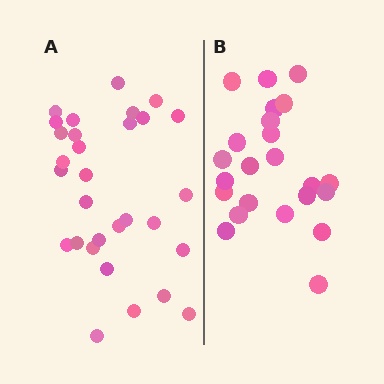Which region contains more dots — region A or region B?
Region A (the left region) has more dots.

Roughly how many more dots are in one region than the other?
Region A has roughly 8 or so more dots than region B.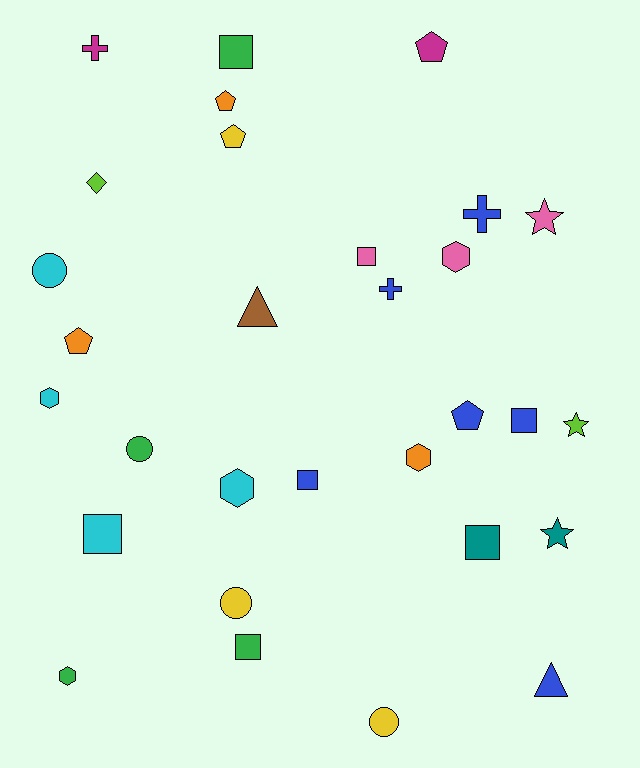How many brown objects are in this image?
There is 1 brown object.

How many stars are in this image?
There are 3 stars.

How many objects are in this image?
There are 30 objects.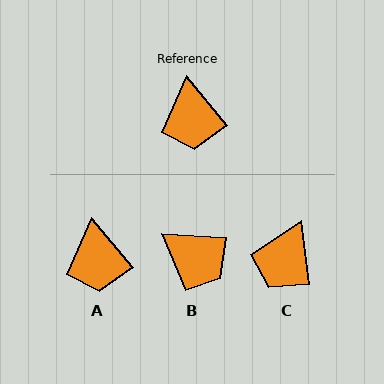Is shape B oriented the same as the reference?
No, it is off by about 47 degrees.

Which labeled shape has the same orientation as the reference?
A.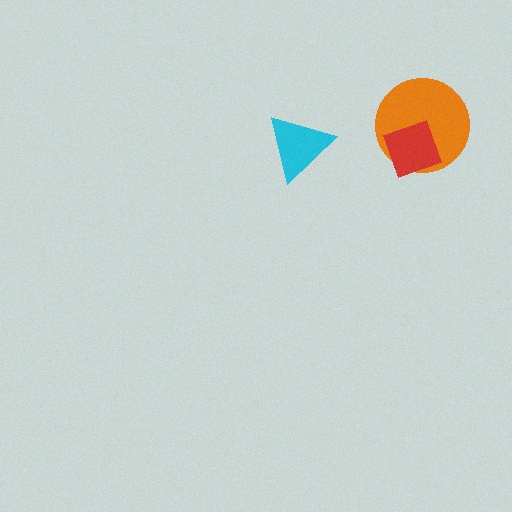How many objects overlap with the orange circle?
1 object overlaps with the orange circle.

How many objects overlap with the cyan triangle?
0 objects overlap with the cyan triangle.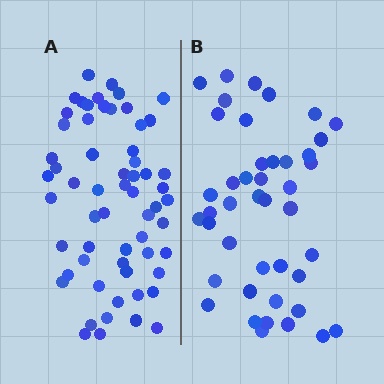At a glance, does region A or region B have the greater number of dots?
Region A (the left region) has more dots.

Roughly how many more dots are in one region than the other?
Region A has approximately 15 more dots than region B.